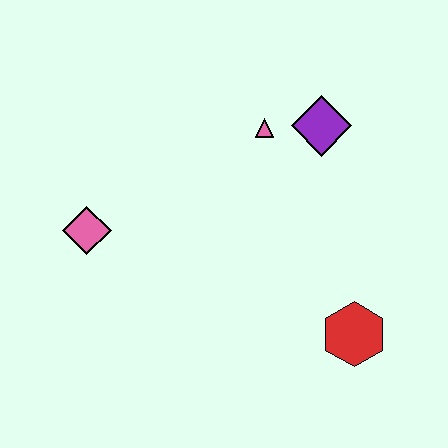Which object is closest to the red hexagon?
The purple diamond is closest to the red hexagon.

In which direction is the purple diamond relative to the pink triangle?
The purple diamond is to the right of the pink triangle.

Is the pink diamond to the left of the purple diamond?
Yes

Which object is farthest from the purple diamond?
The pink diamond is farthest from the purple diamond.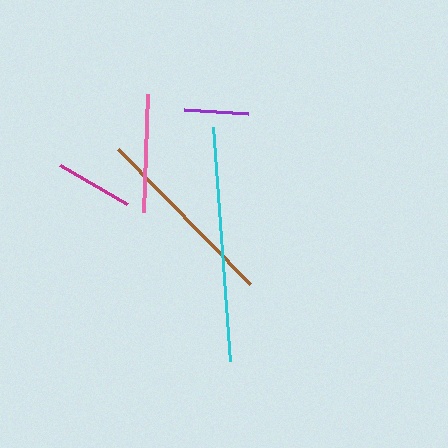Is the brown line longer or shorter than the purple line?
The brown line is longer than the purple line.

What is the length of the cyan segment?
The cyan segment is approximately 235 pixels long.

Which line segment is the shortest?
The purple line is the shortest at approximately 64 pixels.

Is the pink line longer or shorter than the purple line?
The pink line is longer than the purple line.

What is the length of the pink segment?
The pink segment is approximately 119 pixels long.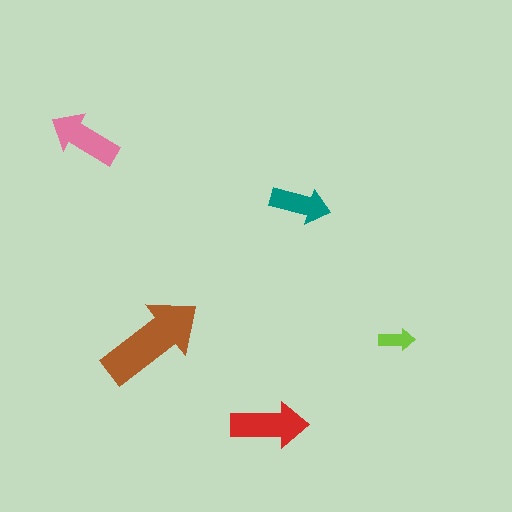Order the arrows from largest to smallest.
the brown one, the red one, the pink one, the teal one, the lime one.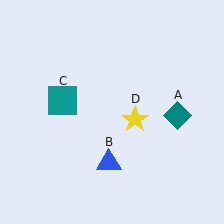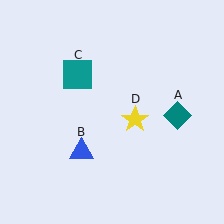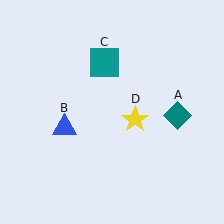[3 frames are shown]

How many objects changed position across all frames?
2 objects changed position: blue triangle (object B), teal square (object C).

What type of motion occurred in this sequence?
The blue triangle (object B), teal square (object C) rotated clockwise around the center of the scene.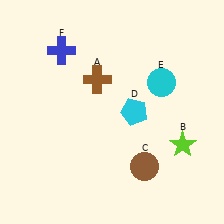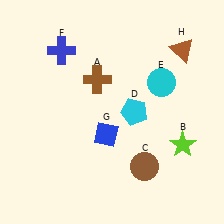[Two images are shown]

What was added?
A blue diamond (G), a brown triangle (H) were added in Image 2.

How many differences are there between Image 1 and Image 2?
There are 2 differences between the two images.